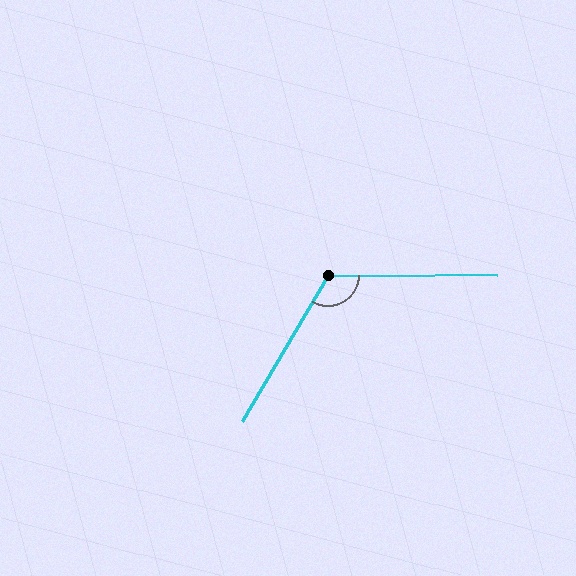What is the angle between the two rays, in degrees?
Approximately 120 degrees.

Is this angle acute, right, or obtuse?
It is obtuse.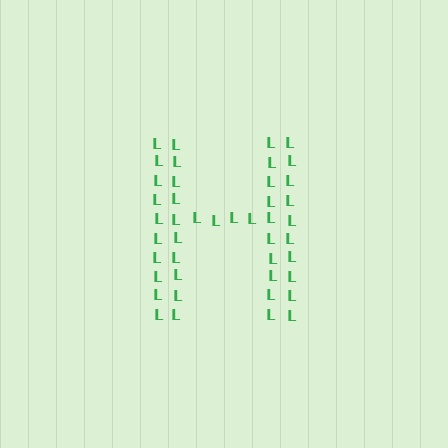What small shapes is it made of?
It is made of small letter L's.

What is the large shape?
The large shape is the letter H.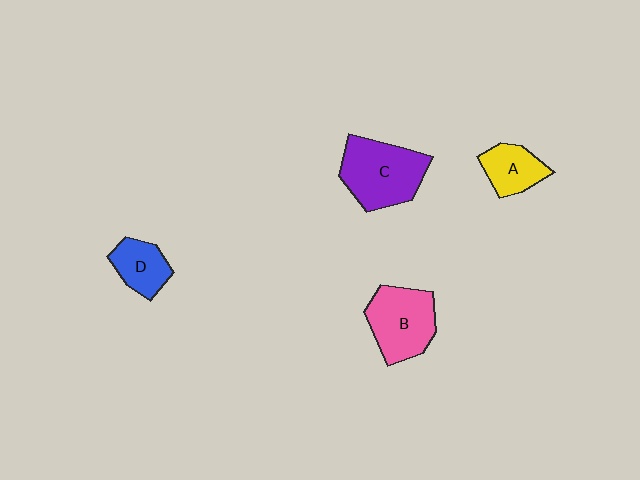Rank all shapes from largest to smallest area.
From largest to smallest: C (purple), B (pink), D (blue), A (yellow).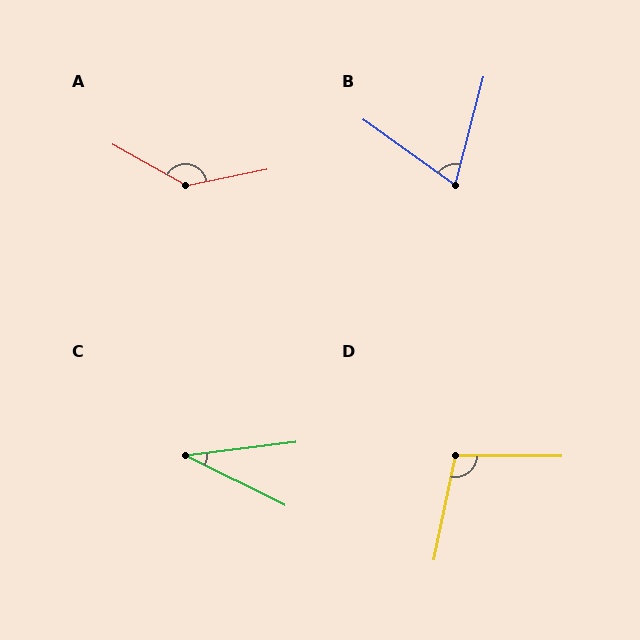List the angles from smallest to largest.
C (33°), B (69°), D (101°), A (140°).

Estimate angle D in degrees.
Approximately 101 degrees.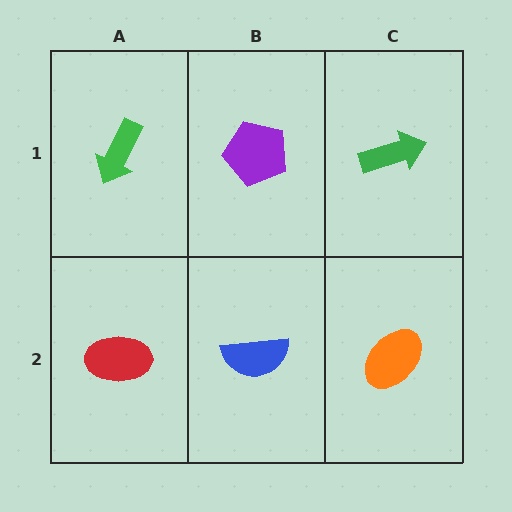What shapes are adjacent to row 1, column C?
An orange ellipse (row 2, column C), a purple pentagon (row 1, column B).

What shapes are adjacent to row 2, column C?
A green arrow (row 1, column C), a blue semicircle (row 2, column B).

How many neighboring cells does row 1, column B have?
3.